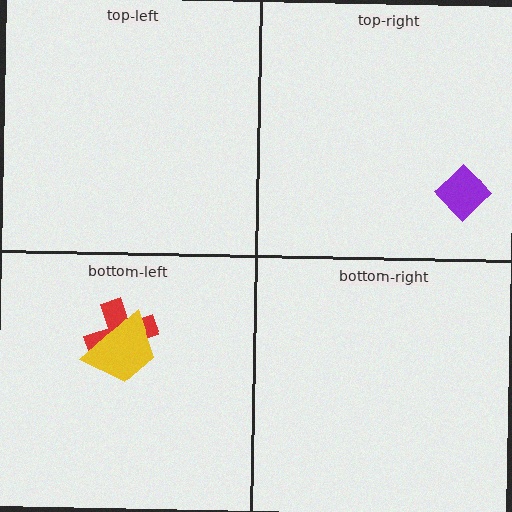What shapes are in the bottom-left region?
The red cross, the yellow trapezoid.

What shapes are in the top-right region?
The purple diamond.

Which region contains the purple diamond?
The top-right region.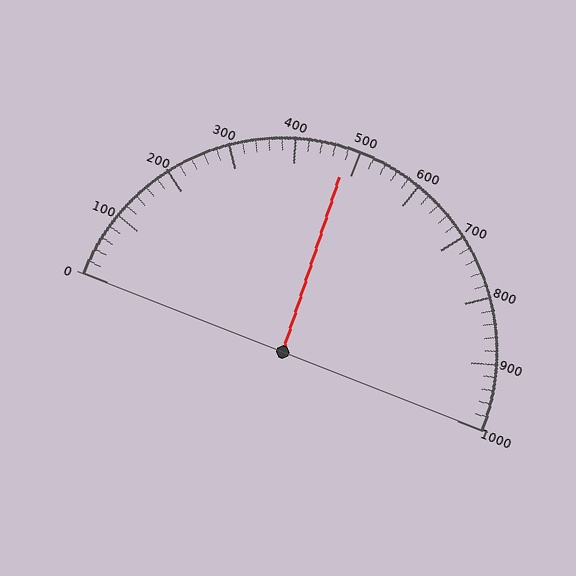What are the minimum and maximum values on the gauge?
The gauge ranges from 0 to 1000.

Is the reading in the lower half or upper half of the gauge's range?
The reading is in the lower half of the range (0 to 1000).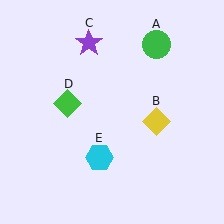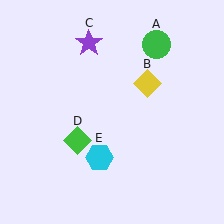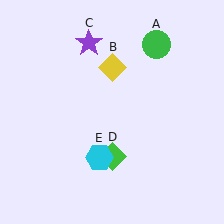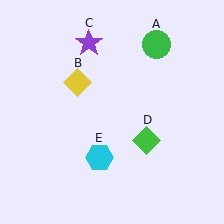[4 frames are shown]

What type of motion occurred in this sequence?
The yellow diamond (object B), green diamond (object D) rotated counterclockwise around the center of the scene.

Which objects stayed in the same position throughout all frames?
Green circle (object A) and purple star (object C) and cyan hexagon (object E) remained stationary.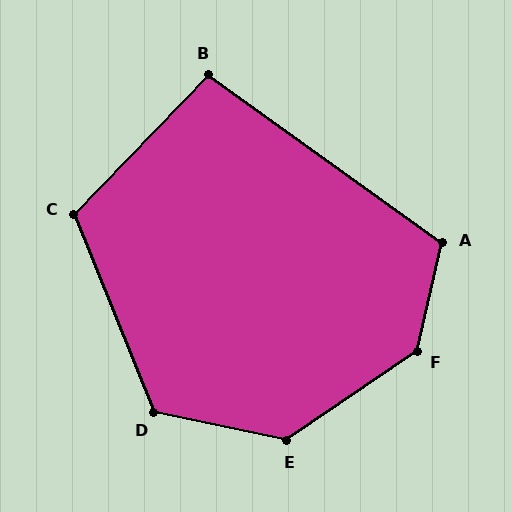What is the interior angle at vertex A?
Approximately 112 degrees (obtuse).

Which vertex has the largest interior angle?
F, at approximately 138 degrees.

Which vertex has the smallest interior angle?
B, at approximately 98 degrees.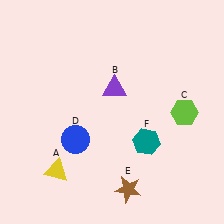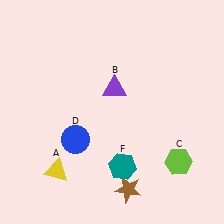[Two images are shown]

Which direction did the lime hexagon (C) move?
The lime hexagon (C) moved down.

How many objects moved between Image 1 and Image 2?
2 objects moved between the two images.